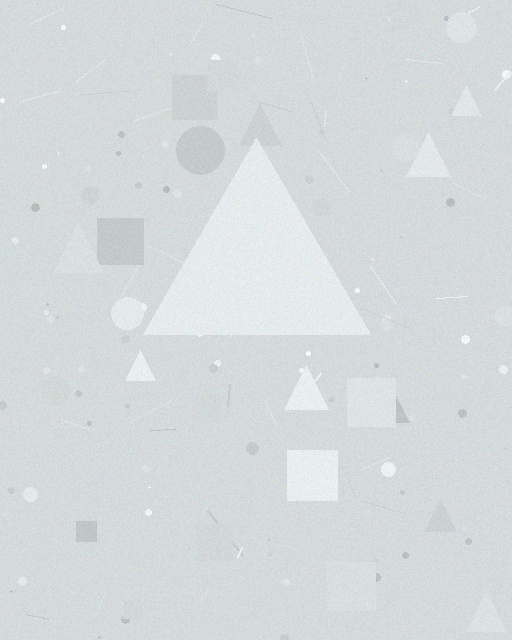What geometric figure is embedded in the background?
A triangle is embedded in the background.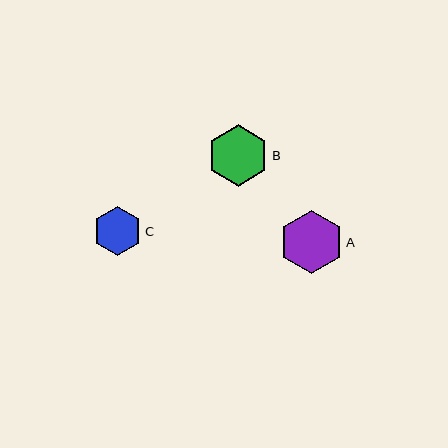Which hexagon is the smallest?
Hexagon C is the smallest with a size of approximately 49 pixels.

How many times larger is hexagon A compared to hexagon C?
Hexagon A is approximately 1.3 times the size of hexagon C.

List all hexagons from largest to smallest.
From largest to smallest: A, B, C.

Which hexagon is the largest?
Hexagon A is the largest with a size of approximately 64 pixels.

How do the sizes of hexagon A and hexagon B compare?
Hexagon A and hexagon B are approximately the same size.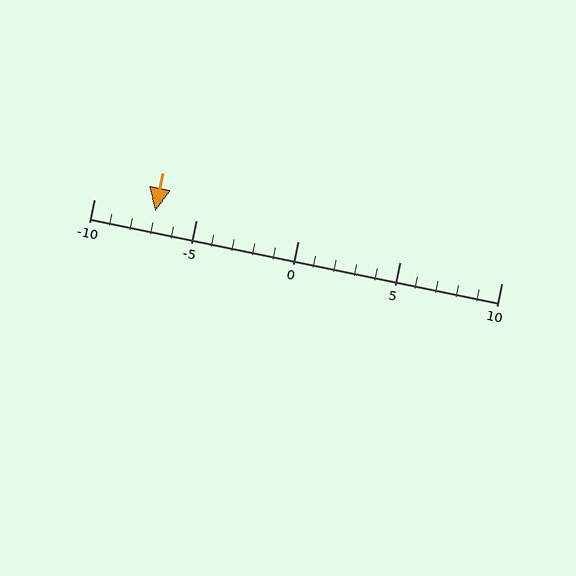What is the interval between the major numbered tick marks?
The major tick marks are spaced 5 units apart.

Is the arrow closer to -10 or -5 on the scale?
The arrow is closer to -5.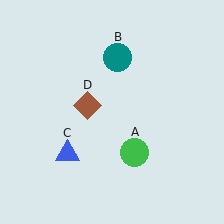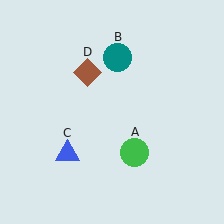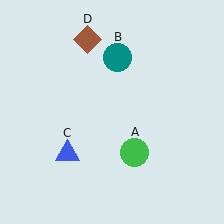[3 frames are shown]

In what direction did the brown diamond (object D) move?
The brown diamond (object D) moved up.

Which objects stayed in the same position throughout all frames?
Green circle (object A) and teal circle (object B) and blue triangle (object C) remained stationary.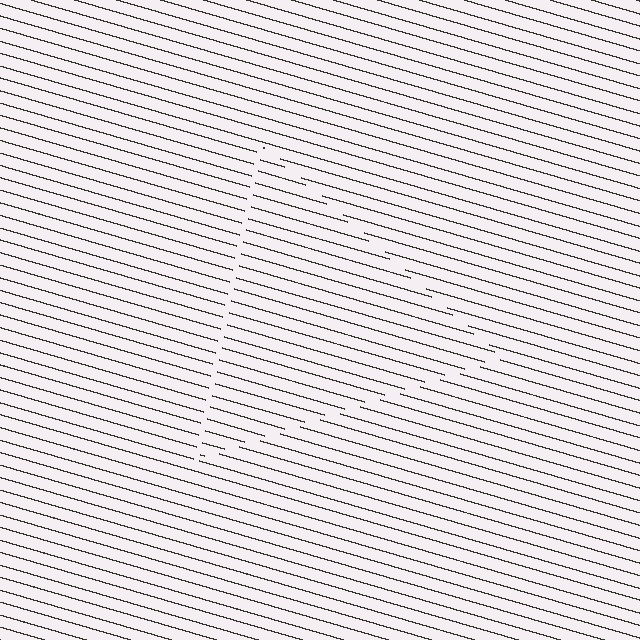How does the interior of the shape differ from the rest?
The interior of the shape contains the same grating, shifted by half a period — the contour is defined by the phase discontinuity where line-ends from the inner and outer gratings abut.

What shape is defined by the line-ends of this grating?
An illusory triangle. The interior of the shape contains the same grating, shifted by half a period — the contour is defined by the phase discontinuity where line-ends from the inner and outer gratings abut.